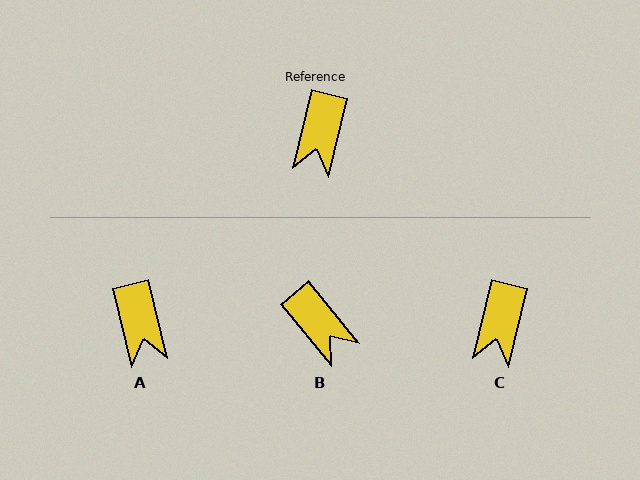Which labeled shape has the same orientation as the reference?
C.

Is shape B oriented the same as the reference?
No, it is off by about 53 degrees.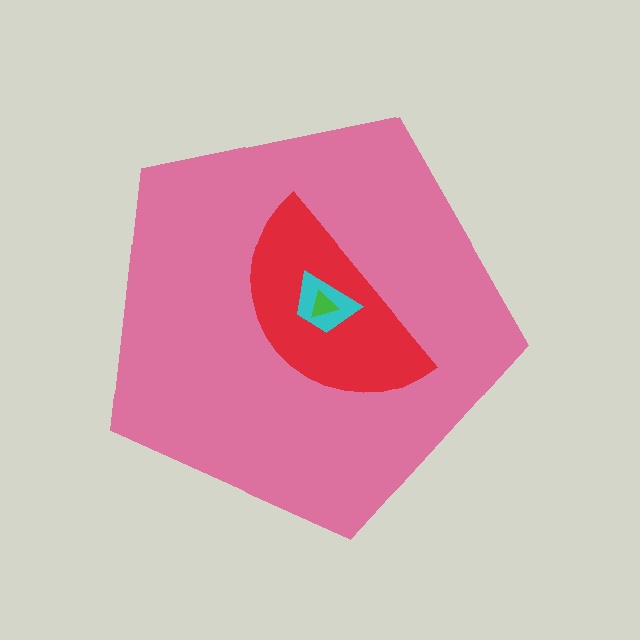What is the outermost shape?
The pink pentagon.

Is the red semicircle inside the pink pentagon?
Yes.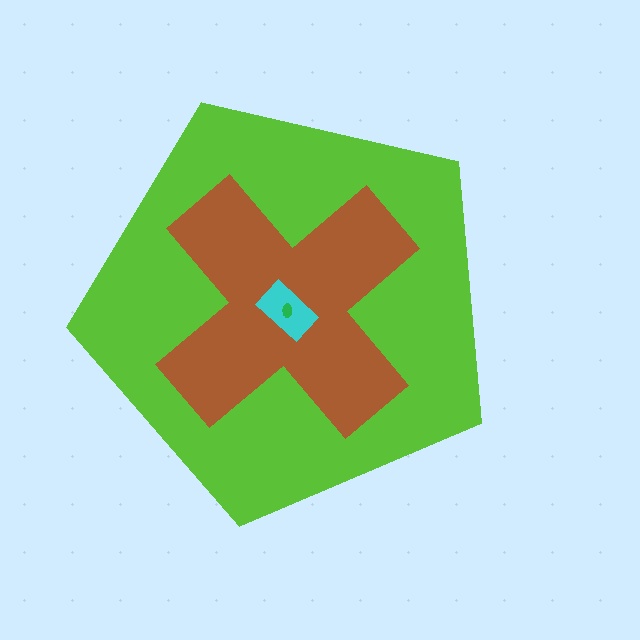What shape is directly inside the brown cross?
The cyan rectangle.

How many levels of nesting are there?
4.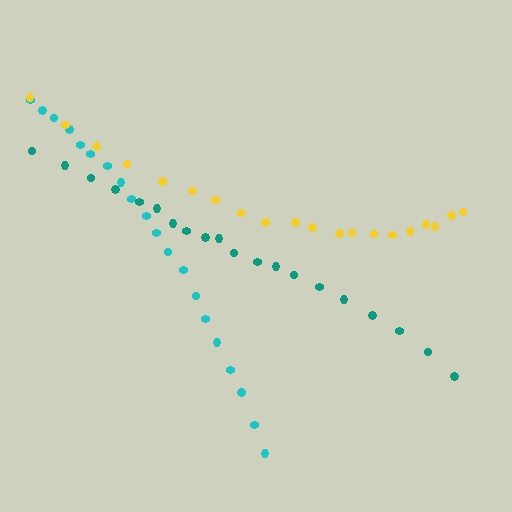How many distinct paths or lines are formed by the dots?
There are 3 distinct paths.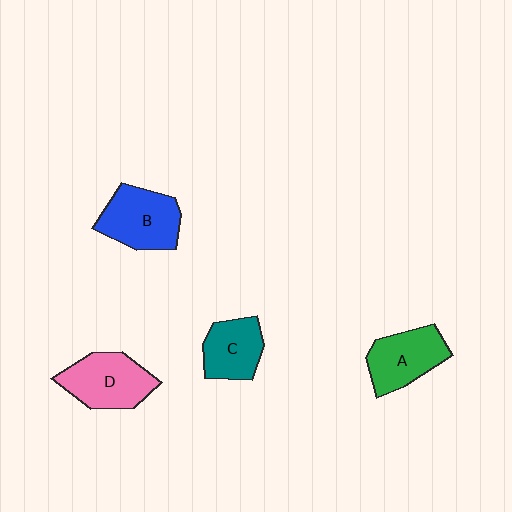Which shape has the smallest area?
Shape C (teal).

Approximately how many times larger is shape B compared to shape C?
Approximately 1.3 times.